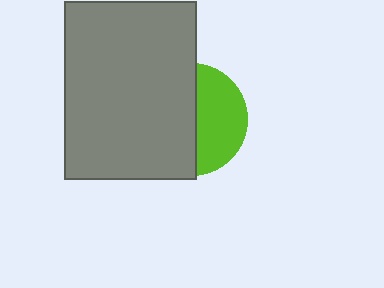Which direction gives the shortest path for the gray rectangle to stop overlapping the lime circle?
Moving left gives the shortest separation.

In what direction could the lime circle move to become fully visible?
The lime circle could move right. That would shift it out from behind the gray rectangle entirely.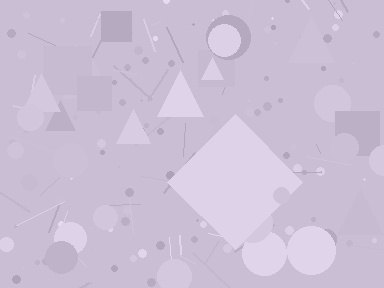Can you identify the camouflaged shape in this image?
The camouflaged shape is a diamond.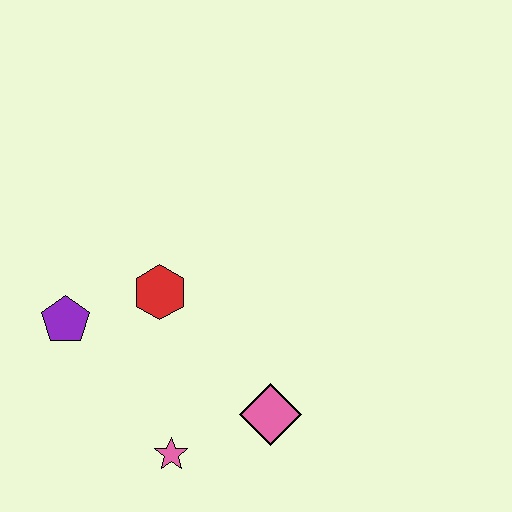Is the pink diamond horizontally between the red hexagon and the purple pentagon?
No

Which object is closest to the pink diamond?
The pink star is closest to the pink diamond.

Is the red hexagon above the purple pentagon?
Yes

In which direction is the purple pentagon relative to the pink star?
The purple pentagon is above the pink star.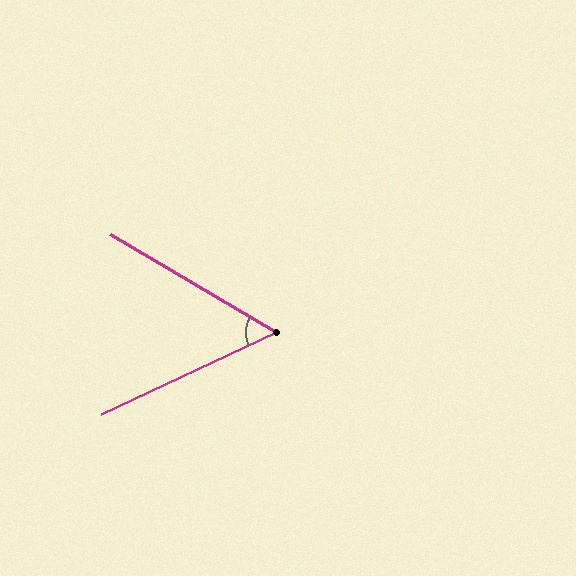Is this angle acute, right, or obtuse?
It is acute.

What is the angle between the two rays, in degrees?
Approximately 56 degrees.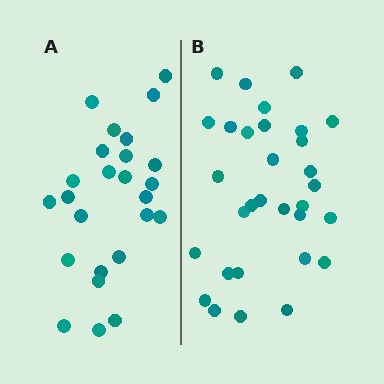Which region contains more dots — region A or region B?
Region B (the right region) has more dots.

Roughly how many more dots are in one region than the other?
Region B has about 6 more dots than region A.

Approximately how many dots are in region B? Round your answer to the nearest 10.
About 30 dots. (The exact count is 31, which rounds to 30.)